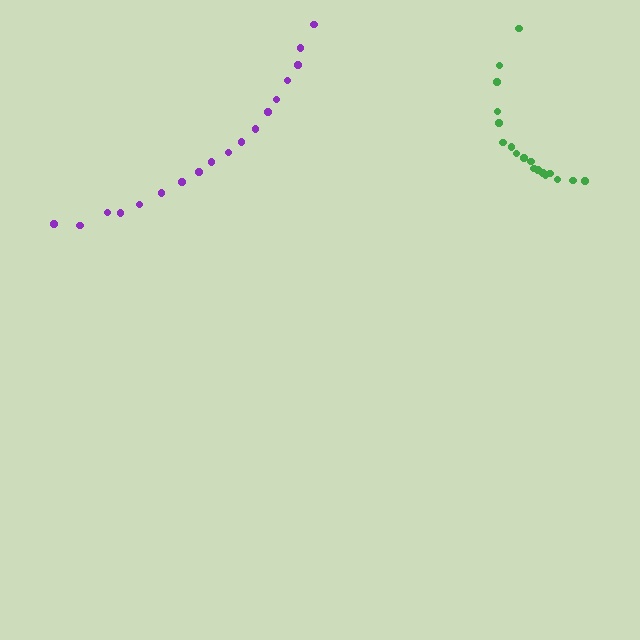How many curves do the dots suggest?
There are 2 distinct paths.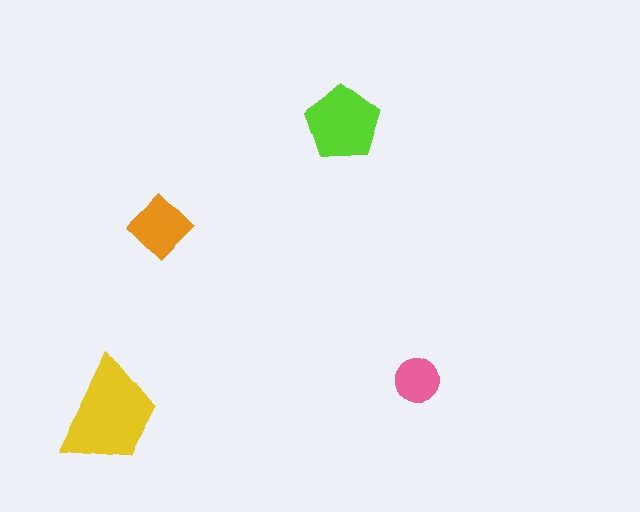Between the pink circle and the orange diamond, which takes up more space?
The orange diamond.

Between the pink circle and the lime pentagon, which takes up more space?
The lime pentagon.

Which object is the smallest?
The pink circle.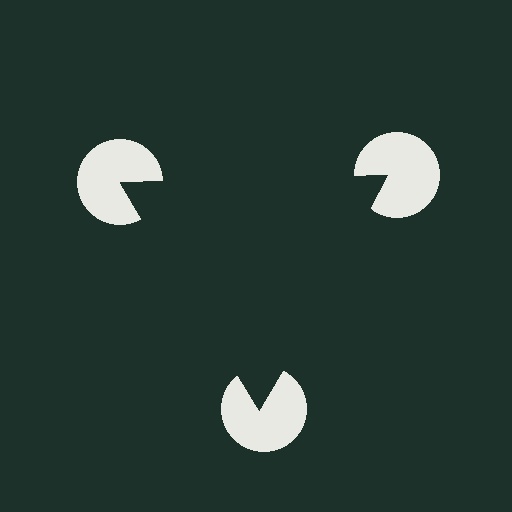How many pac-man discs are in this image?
There are 3 — one at each vertex of the illusory triangle.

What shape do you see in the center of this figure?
An illusory triangle — its edges are inferred from the aligned wedge cuts in the pac-man discs, not physically drawn.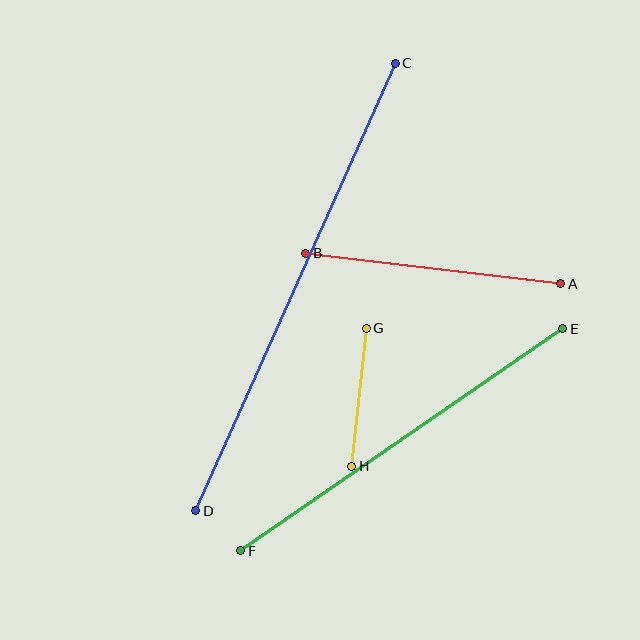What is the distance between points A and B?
The distance is approximately 257 pixels.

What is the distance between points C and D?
The distance is approximately 490 pixels.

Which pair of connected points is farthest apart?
Points C and D are farthest apart.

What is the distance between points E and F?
The distance is approximately 391 pixels.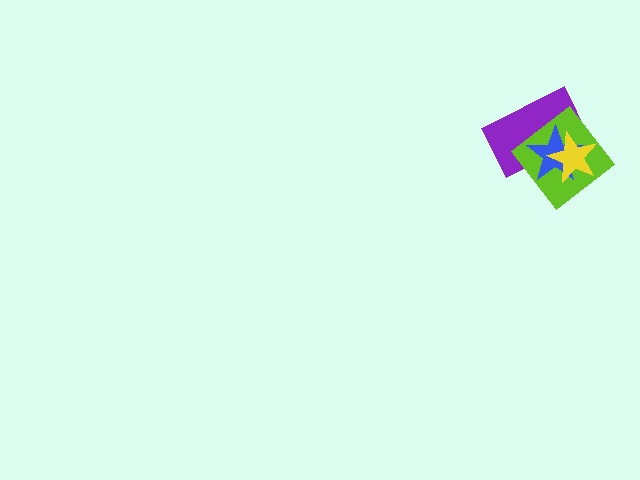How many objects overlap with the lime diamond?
3 objects overlap with the lime diamond.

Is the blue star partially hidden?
Yes, it is partially covered by another shape.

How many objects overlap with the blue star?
3 objects overlap with the blue star.